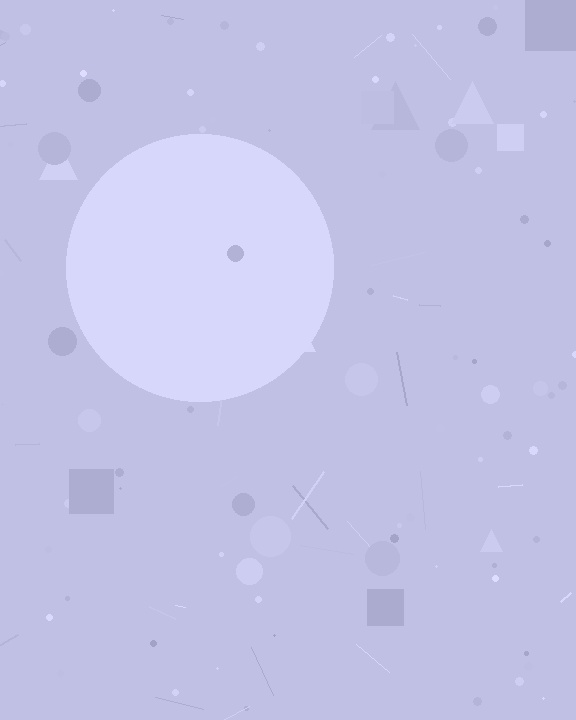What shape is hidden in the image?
A circle is hidden in the image.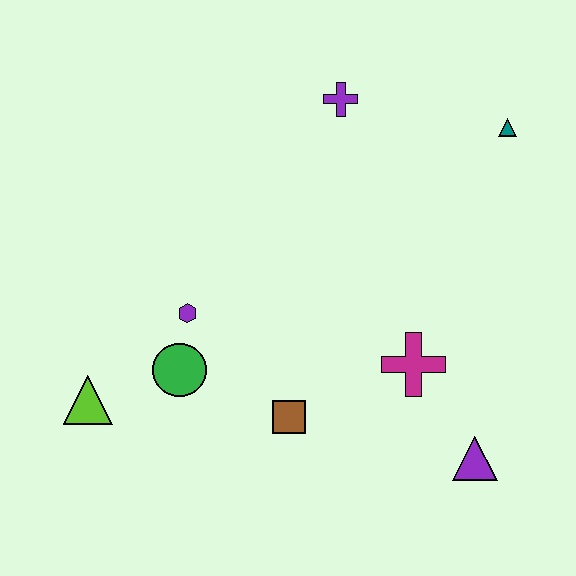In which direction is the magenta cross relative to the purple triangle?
The magenta cross is above the purple triangle.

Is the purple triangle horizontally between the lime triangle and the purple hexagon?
No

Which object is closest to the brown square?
The green circle is closest to the brown square.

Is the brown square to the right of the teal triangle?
No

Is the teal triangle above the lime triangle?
Yes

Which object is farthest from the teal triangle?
The lime triangle is farthest from the teal triangle.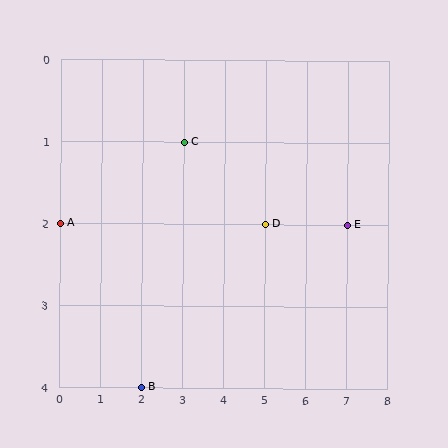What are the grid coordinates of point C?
Point C is at grid coordinates (3, 1).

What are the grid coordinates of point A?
Point A is at grid coordinates (0, 2).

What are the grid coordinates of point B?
Point B is at grid coordinates (2, 4).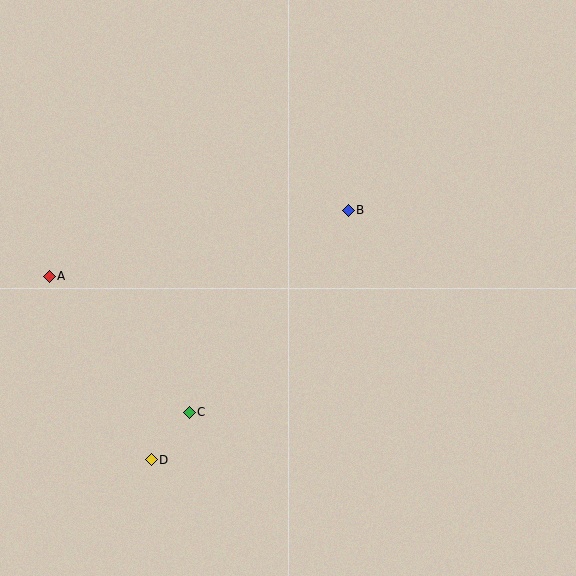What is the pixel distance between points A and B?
The distance between A and B is 306 pixels.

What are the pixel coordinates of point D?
Point D is at (151, 460).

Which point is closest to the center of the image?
Point B at (348, 210) is closest to the center.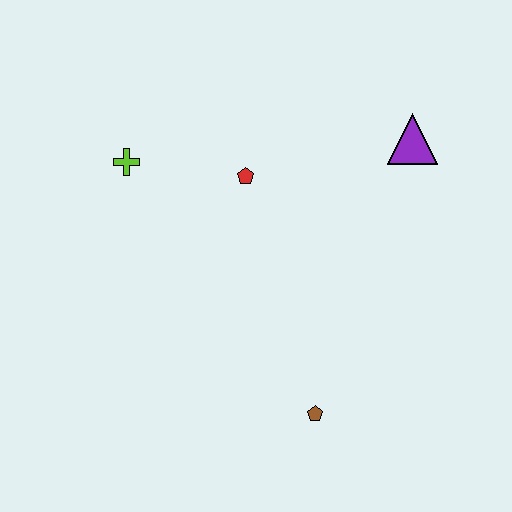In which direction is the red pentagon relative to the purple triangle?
The red pentagon is to the left of the purple triangle.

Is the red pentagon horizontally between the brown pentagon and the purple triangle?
No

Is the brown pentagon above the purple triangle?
No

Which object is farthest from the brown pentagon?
The lime cross is farthest from the brown pentagon.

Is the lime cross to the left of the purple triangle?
Yes